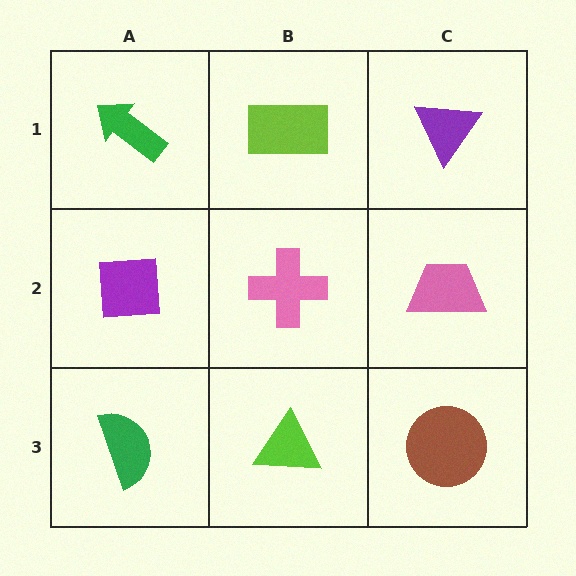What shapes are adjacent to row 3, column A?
A purple square (row 2, column A), a lime triangle (row 3, column B).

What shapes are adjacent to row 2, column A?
A green arrow (row 1, column A), a green semicircle (row 3, column A), a pink cross (row 2, column B).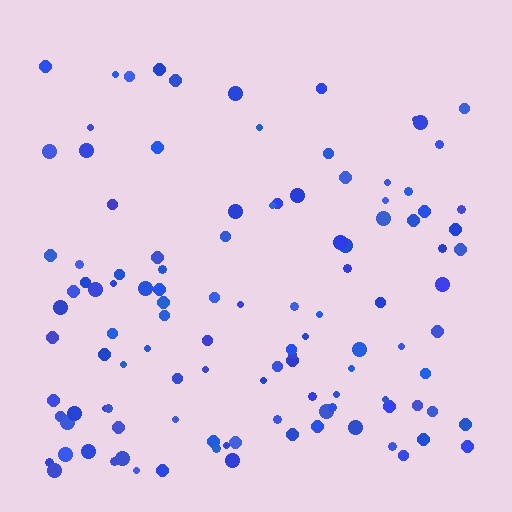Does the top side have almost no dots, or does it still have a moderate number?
Still a moderate number, just noticeably fewer than the bottom.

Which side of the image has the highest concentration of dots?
The bottom.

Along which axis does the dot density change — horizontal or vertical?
Vertical.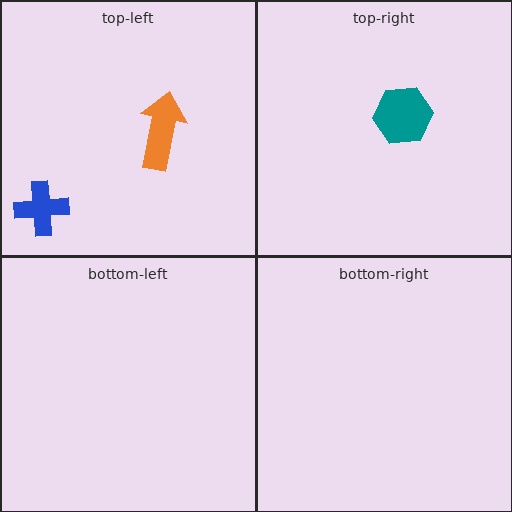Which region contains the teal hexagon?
The top-right region.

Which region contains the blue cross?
The top-left region.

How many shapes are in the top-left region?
2.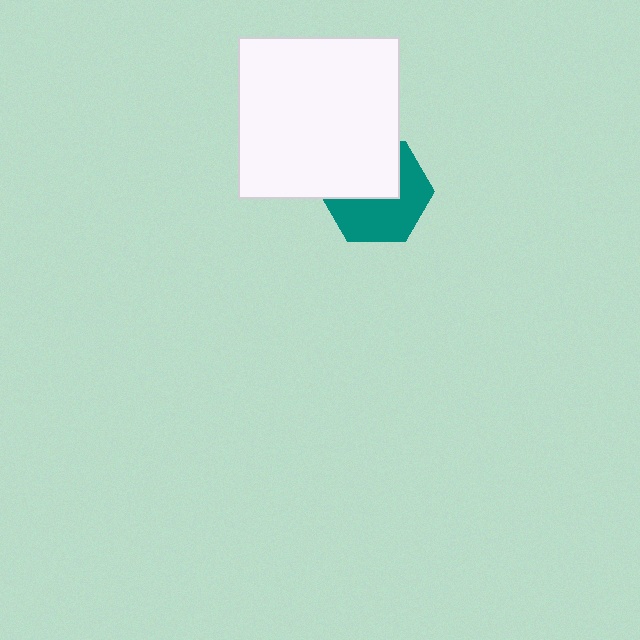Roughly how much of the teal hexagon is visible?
About half of it is visible (roughly 55%).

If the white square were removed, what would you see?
You would see the complete teal hexagon.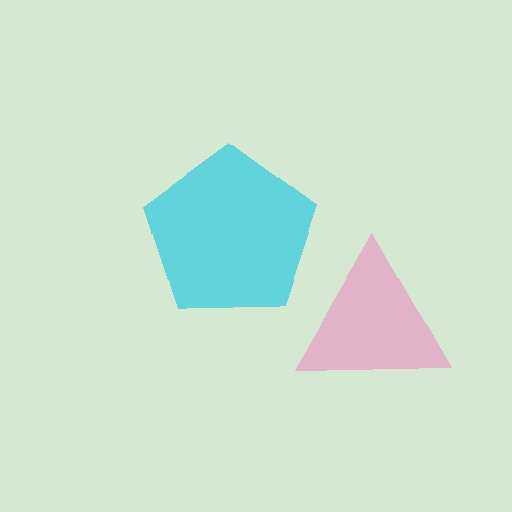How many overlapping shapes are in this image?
There are 2 overlapping shapes in the image.